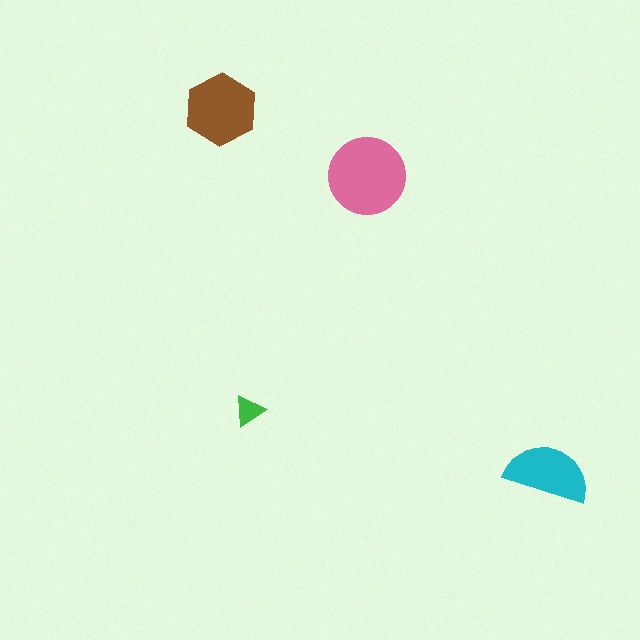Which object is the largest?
The pink circle.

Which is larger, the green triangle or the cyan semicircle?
The cyan semicircle.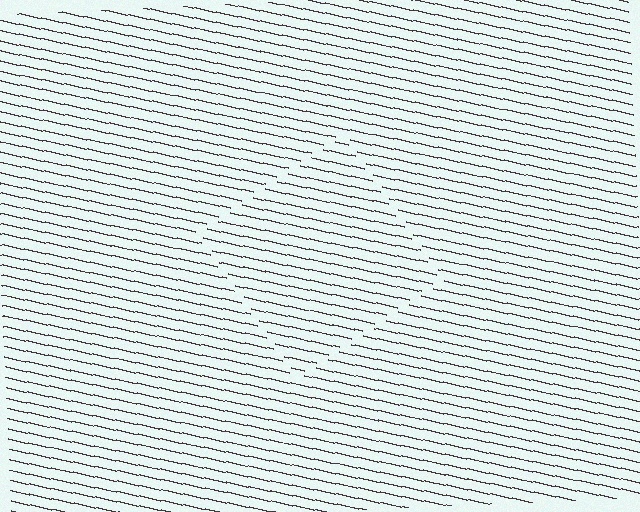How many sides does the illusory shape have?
4 sides — the line-ends trace a square.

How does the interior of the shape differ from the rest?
The interior of the shape contains the same grating, shifted by half a period — the contour is defined by the phase discontinuity where line-ends from the inner and outer gratings abut.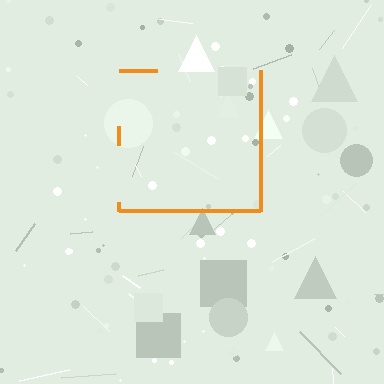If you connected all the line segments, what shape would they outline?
They would outline a square.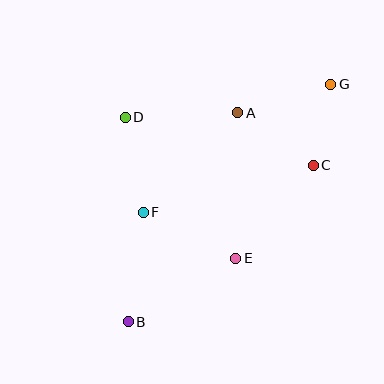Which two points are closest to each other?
Points C and G are closest to each other.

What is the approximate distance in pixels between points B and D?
The distance between B and D is approximately 205 pixels.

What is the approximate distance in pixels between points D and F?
The distance between D and F is approximately 97 pixels.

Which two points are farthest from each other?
Points B and G are farthest from each other.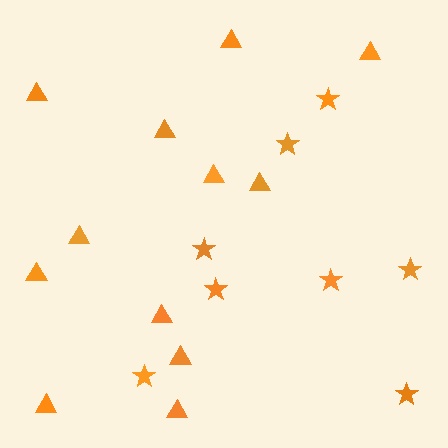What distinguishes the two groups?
There are 2 groups: one group of stars (8) and one group of triangles (12).